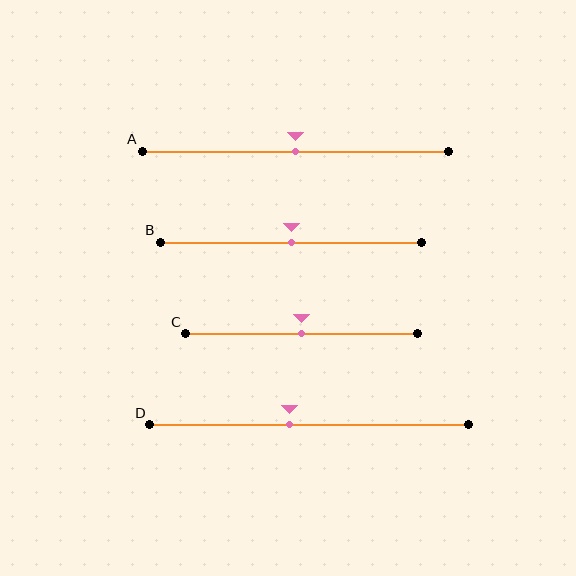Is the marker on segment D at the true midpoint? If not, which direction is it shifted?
No, the marker on segment D is shifted to the left by about 6% of the segment length.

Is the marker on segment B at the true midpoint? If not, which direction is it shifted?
Yes, the marker on segment B is at the true midpoint.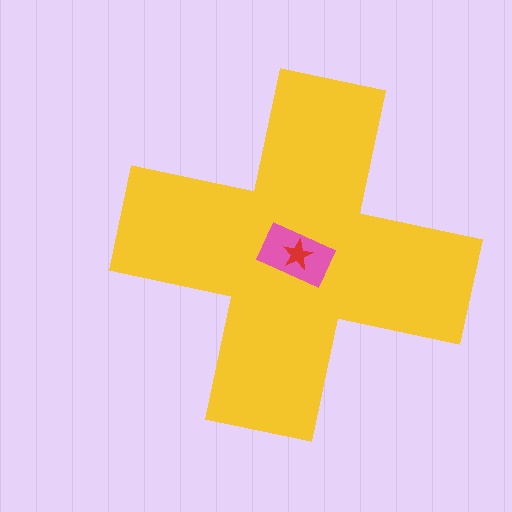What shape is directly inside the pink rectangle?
The red star.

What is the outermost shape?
The yellow cross.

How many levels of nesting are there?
3.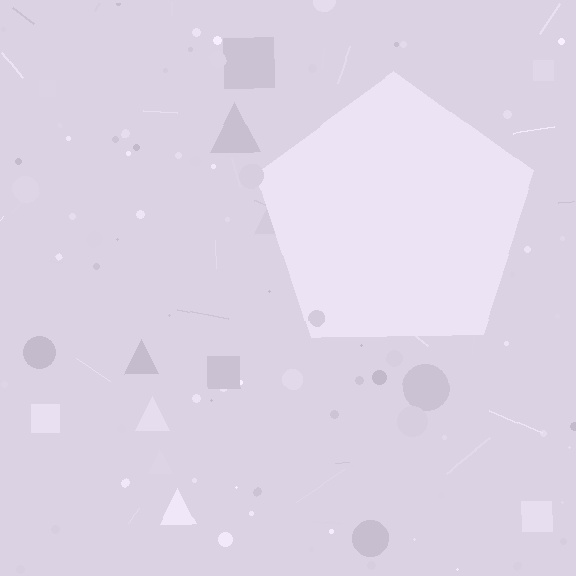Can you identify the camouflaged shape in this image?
The camouflaged shape is a pentagon.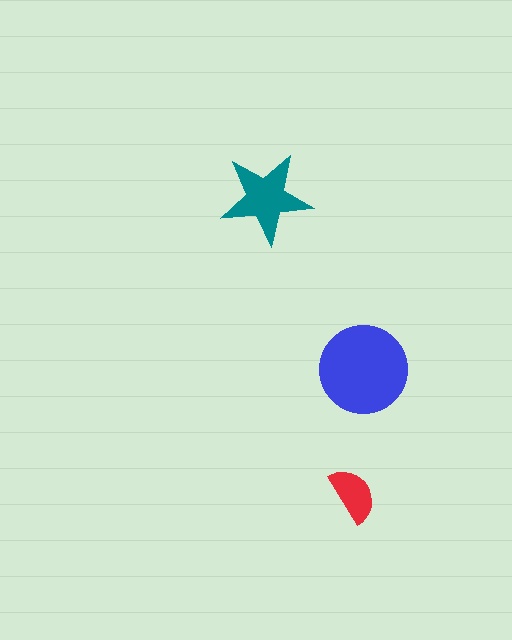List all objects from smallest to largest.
The red semicircle, the teal star, the blue circle.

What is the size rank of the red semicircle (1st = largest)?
3rd.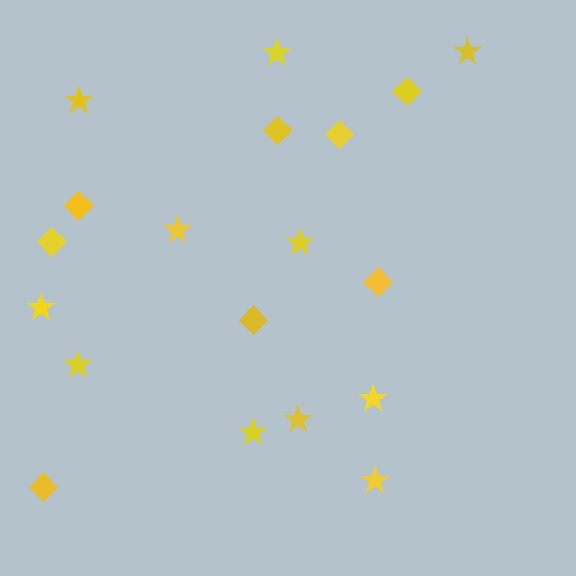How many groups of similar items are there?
There are 2 groups: one group of diamonds (8) and one group of stars (11).